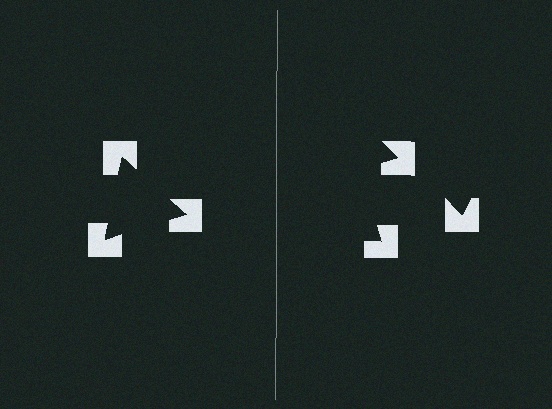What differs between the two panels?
The notched squares are positioned identically on both sides; only the wedge orientations differ. On the left they align to a triangle; on the right they are misaligned.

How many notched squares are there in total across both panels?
6 — 3 on each side.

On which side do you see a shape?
An illusory triangle appears on the left side. On the right side the wedge cuts are rotated, so no coherent shape forms.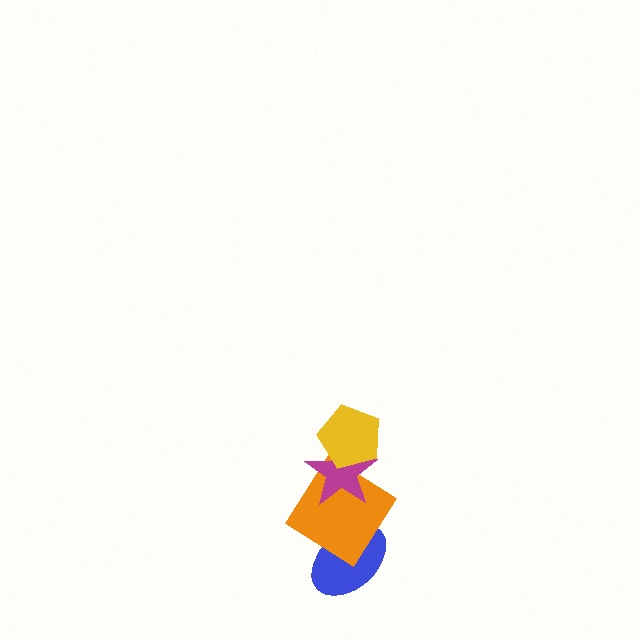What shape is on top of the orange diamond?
The magenta star is on top of the orange diamond.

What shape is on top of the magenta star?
The yellow pentagon is on top of the magenta star.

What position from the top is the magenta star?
The magenta star is 2nd from the top.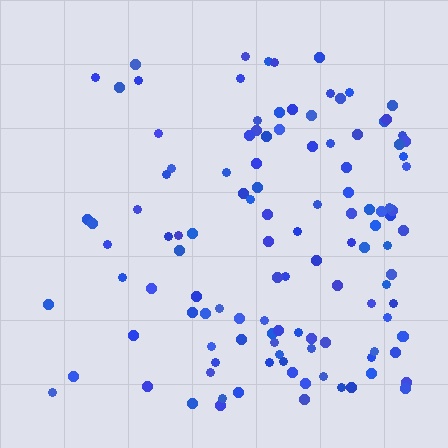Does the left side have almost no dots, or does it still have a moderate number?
Still a moderate number, just noticeably fewer than the right.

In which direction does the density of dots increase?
From left to right, with the right side densest.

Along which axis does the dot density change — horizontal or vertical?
Horizontal.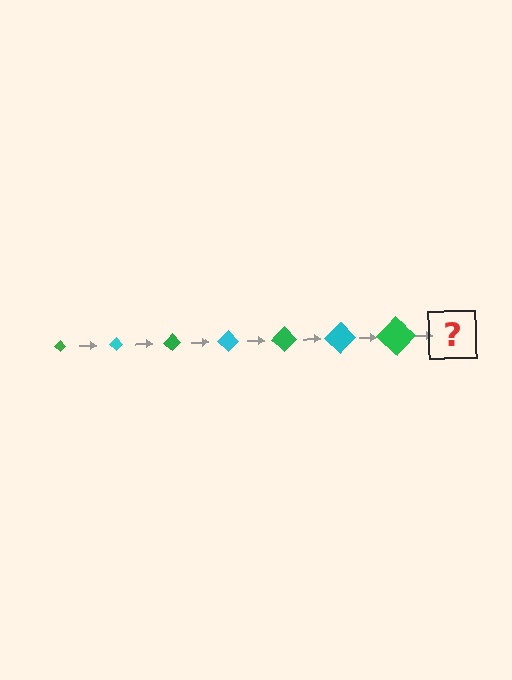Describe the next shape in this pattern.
It should be a cyan diamond, larger than the previous one.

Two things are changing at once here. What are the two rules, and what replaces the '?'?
The two rules are that the diamond grows larger each step and the color cycles through green and cyan. The '?' should be a cyan diamond, larger than the previous one.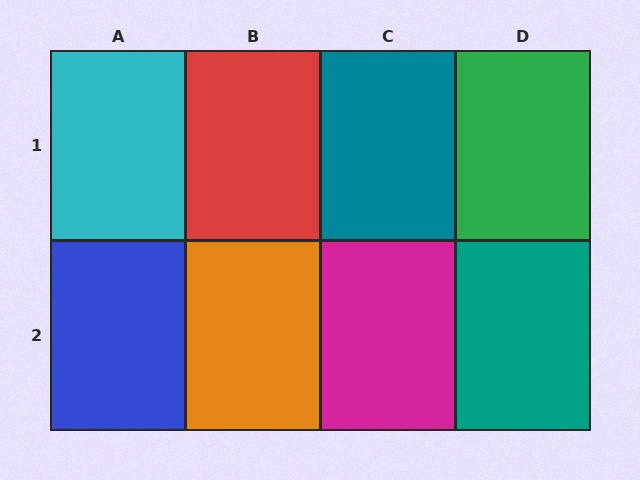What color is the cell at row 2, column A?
Blue.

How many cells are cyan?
1 cell is cyan.